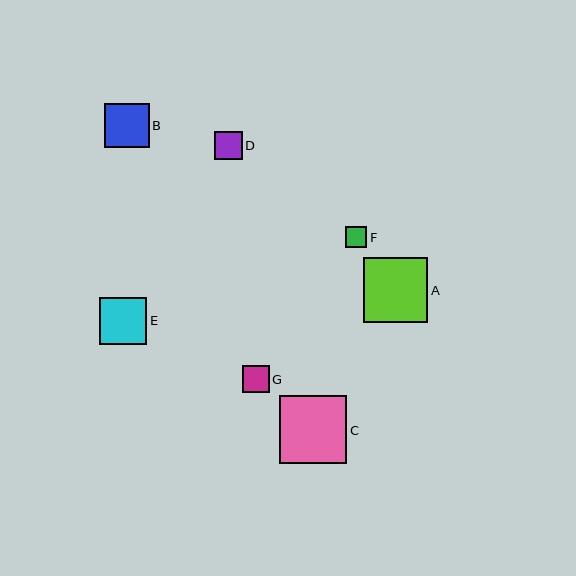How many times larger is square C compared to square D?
Square C is approximately 2.4 times the size of square D.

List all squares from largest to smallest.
From largest to smallest: C, A, E, B, D, G, F.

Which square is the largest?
Square C is the largest with a size of approximately 67 pixels.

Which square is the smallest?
Square F is the smallest with a size of approximately 21 pixels.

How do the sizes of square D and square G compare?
Square D and square G are approximately the same size.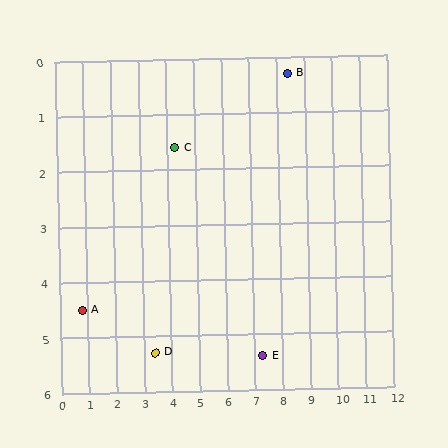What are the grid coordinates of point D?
Point D is at approximately (3.4, 5.3).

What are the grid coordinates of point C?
Point C is at approximately (4.3, 1.6).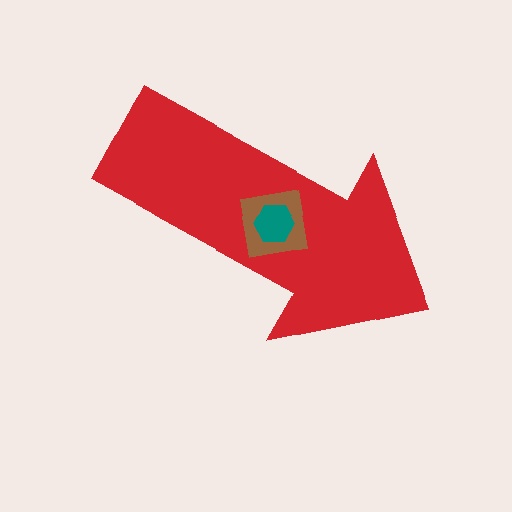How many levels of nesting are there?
3.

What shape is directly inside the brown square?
The teal hexagon.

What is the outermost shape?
The red arrow.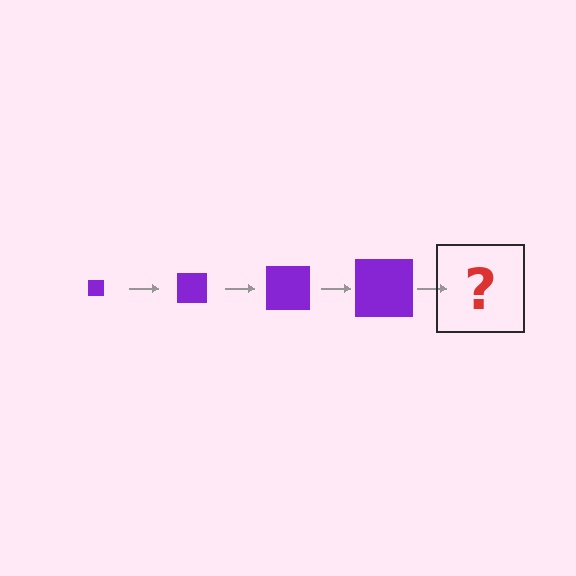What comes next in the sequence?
The next element should be a purple square, larger than the previous one.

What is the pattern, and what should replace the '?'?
The pattern is that the square gets progressively larger each step. The '?' should be a purple square, larger than the previous one.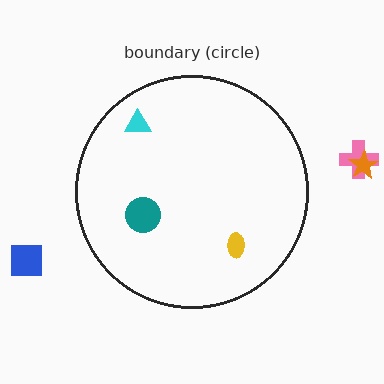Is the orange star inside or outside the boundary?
Outside.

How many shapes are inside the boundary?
3 inside, 3 outside.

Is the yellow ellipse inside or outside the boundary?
Inside.